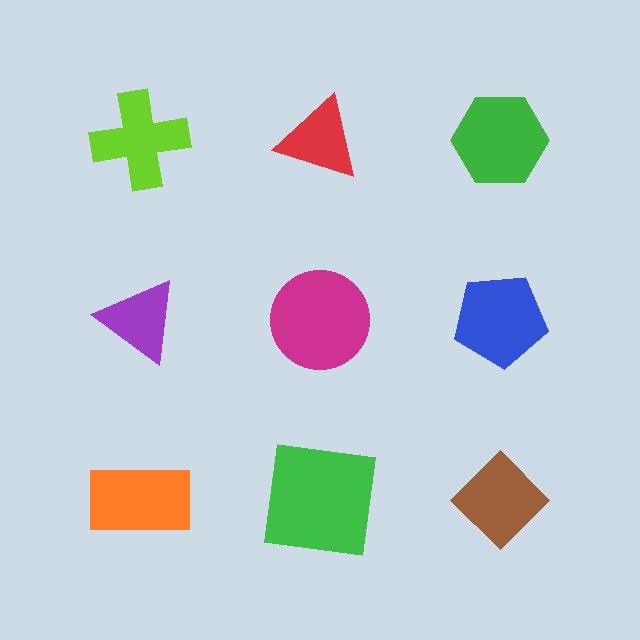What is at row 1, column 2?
A red triangle.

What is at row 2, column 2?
A magenta circle.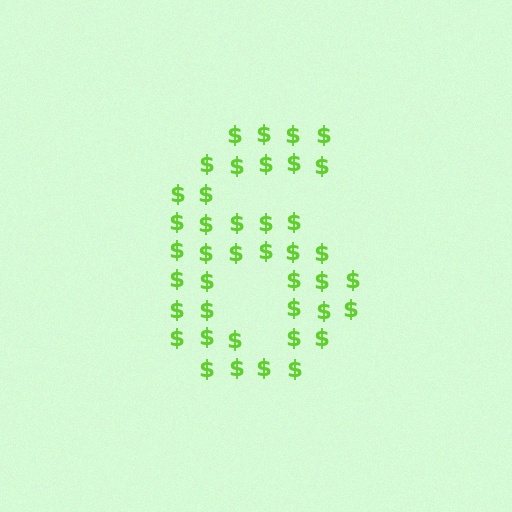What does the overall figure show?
The overall figure shows the digit 6.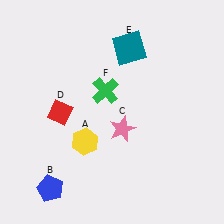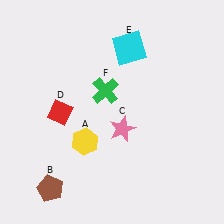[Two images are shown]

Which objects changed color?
B changed from blue to brown. E changed from teal to cyan.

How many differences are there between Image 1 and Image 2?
There are 2 differences between the two images.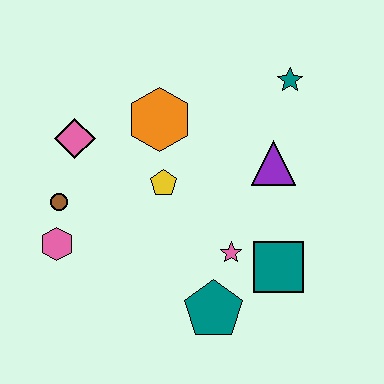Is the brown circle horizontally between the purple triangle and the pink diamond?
No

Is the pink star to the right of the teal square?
No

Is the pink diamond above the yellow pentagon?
Yes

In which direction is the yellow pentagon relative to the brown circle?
The yellow pentagon is to the right of the brown circle.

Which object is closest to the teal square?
The pink star is closest to the teal square.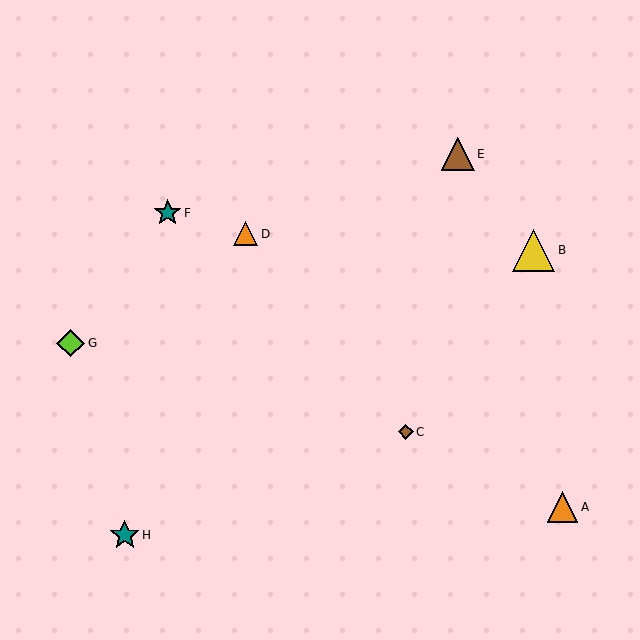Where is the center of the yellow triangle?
The center of the yellow triangle is at (534, 250).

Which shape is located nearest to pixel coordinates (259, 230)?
The orange triangle (labeled D) at (246, 234) is nearest to that location.